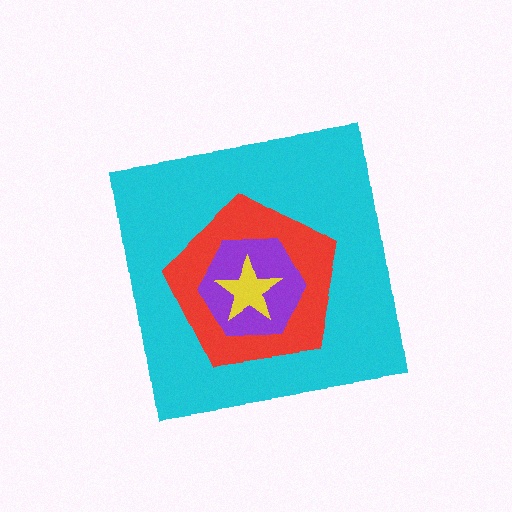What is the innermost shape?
The yellow star.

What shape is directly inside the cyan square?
The red pentagon.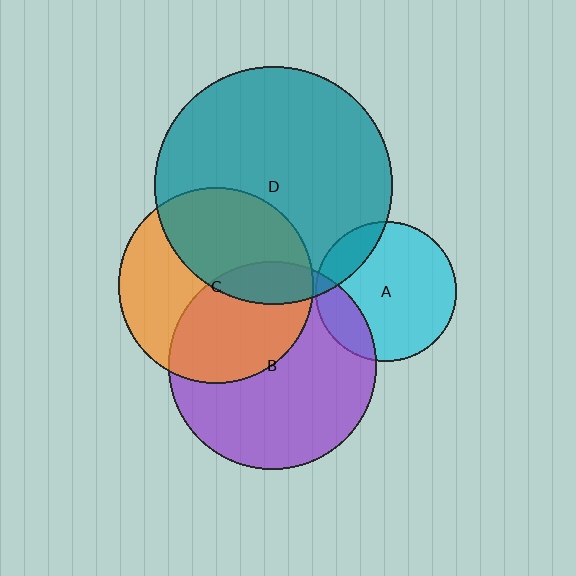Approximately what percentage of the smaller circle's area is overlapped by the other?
Approximately 20%.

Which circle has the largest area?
Circle D (teal).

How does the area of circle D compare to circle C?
Approximately 1.5 times.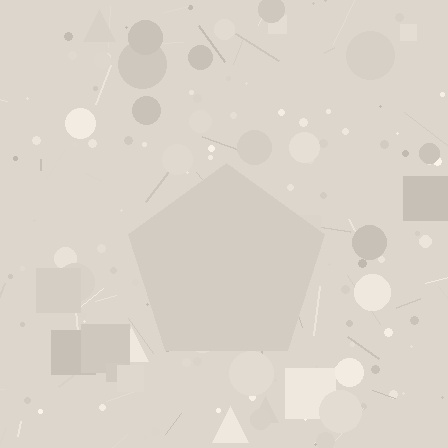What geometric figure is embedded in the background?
A pentagon is embedded in the background.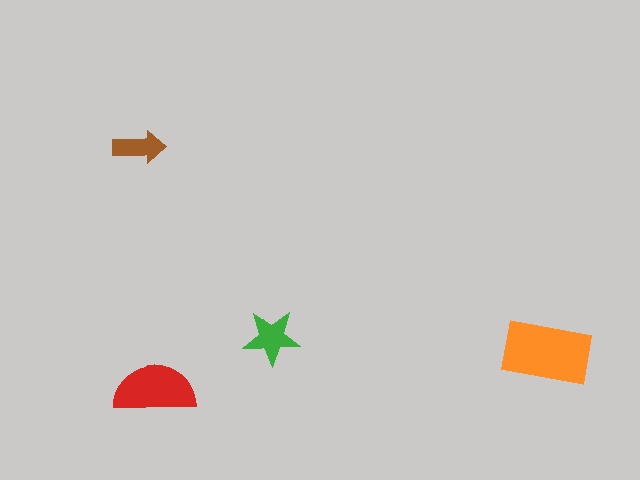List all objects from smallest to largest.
The brown arrow, the green star, the red semicircle, the orange rectangle.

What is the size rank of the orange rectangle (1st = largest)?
1st.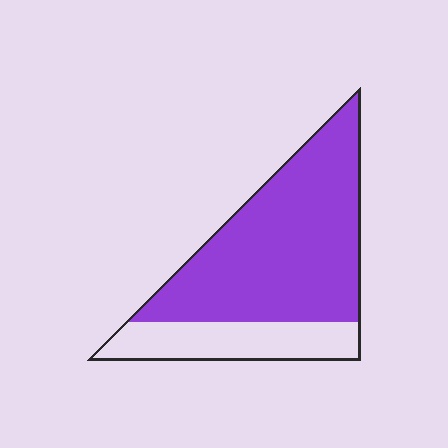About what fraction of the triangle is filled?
About three quarters (3/4).